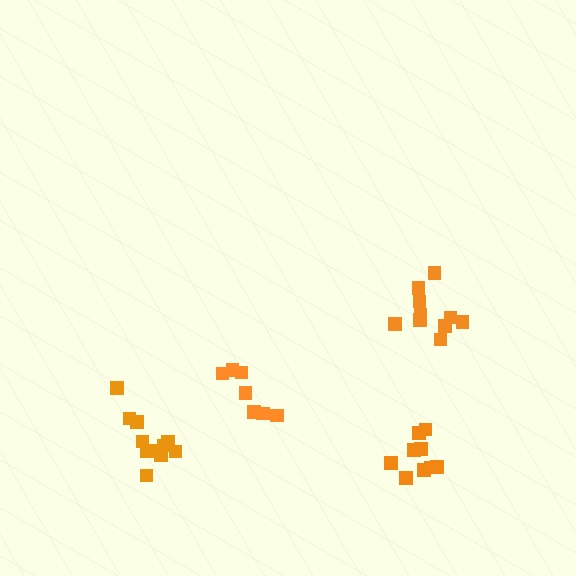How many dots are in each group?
Group 1: 7 dots, Group 2: 9 dots, Group 3: 11 dots, Group 4: 10 dots (37 total).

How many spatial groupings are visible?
There are 4 spatial groupings.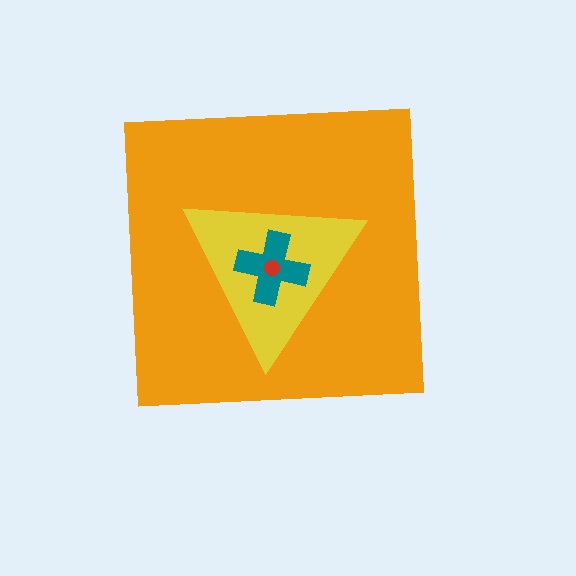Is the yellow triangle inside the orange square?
Yes.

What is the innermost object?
The red circle.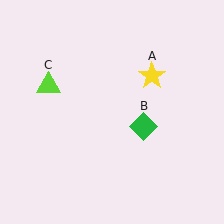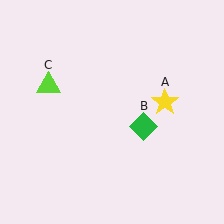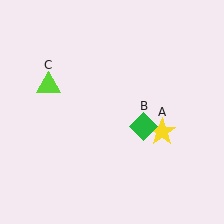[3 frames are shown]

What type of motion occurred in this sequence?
The yellow star (object A) rotated clockwise around the center of the scene.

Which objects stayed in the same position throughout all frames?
Green diamond (object B) and lime triangle (object C) remained stationary.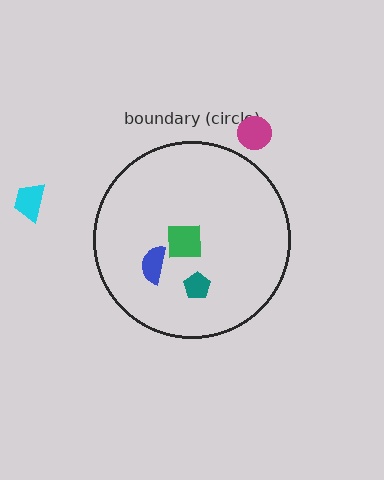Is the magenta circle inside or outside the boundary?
Outside.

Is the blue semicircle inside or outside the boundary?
Inside.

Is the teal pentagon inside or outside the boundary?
Inside.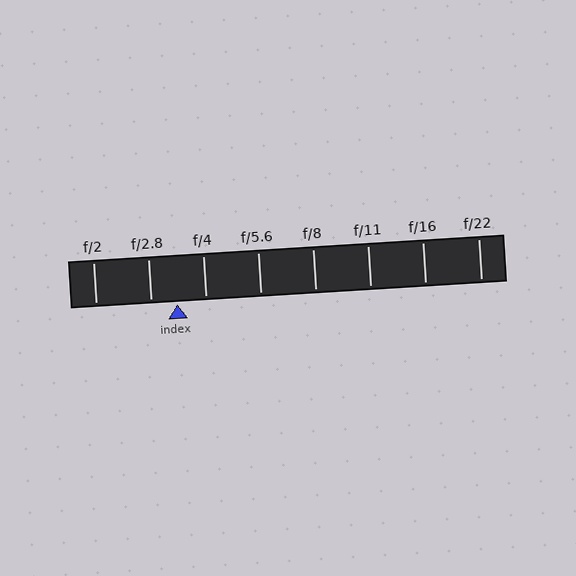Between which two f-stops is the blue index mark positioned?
The index mark is between f/2.8 and f/4.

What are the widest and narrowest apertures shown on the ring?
The widest aperture shown is f/2 and the narrowest is f/22.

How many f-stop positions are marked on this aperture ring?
There are 8 f-stop positions marked.